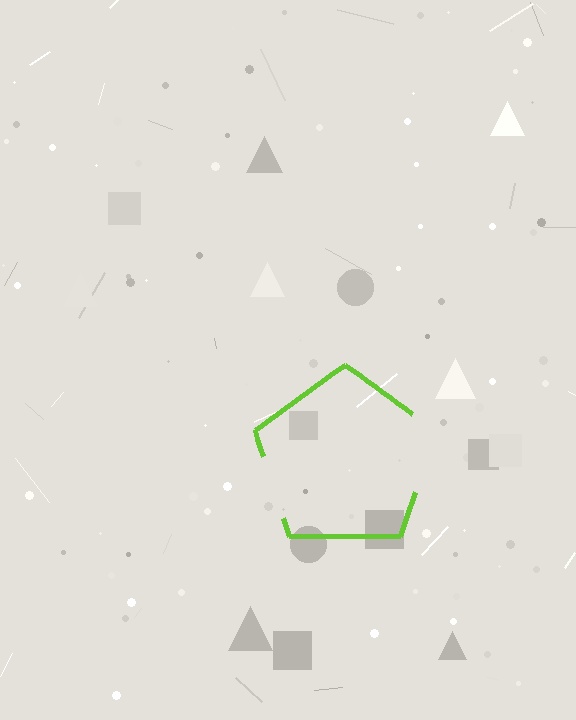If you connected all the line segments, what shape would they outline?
They would outline a pentagon.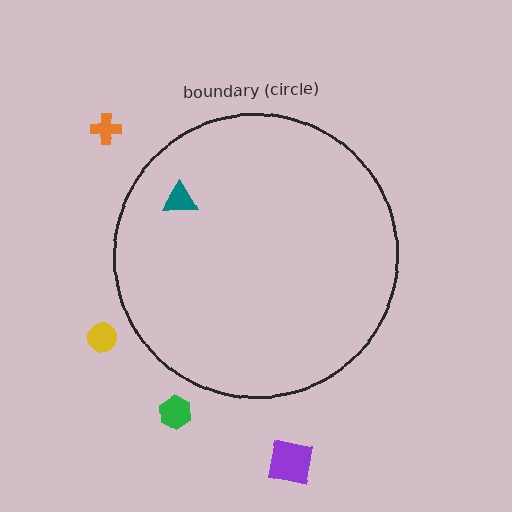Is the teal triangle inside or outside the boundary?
Inside.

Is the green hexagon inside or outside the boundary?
Outside.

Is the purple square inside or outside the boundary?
Outside.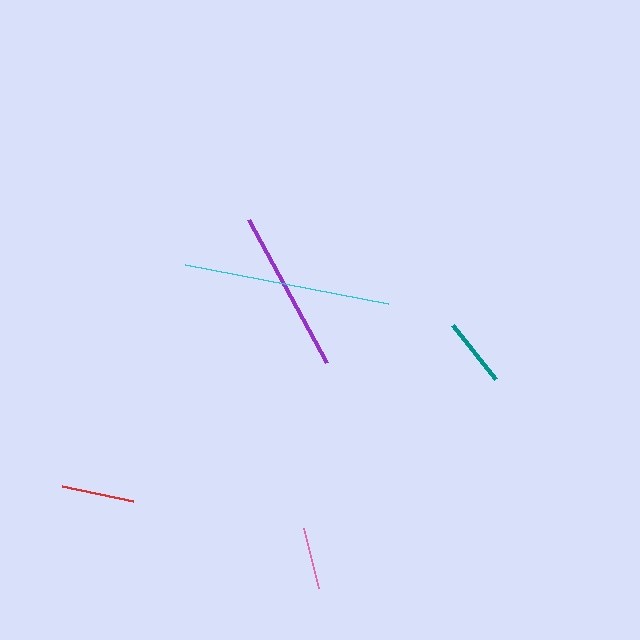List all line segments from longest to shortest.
From longest to shortest: cyan, purple, red, teal, pink.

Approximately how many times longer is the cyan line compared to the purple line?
The cyan line is approximately 1.3 times the length of the purple line.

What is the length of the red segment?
The red segment is approximately 72 pixels long.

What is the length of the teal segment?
The teal segment is approximately 69 pixels long.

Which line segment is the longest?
The cyan line is the longest at approximately 206 pixels.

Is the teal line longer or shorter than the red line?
The red line is longer than the teal line.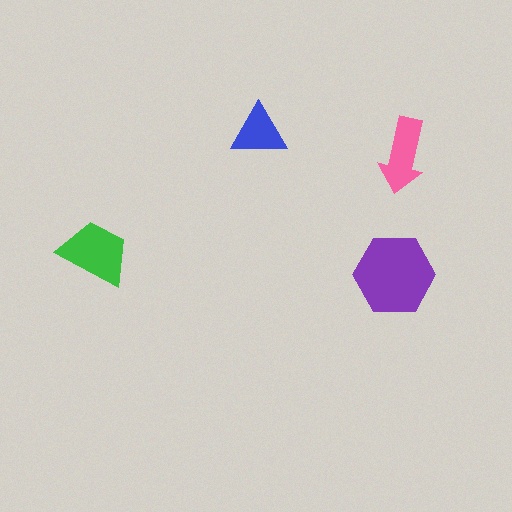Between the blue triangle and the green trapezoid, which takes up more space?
The green trapezoid.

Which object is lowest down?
The purple hexagon is bottommost.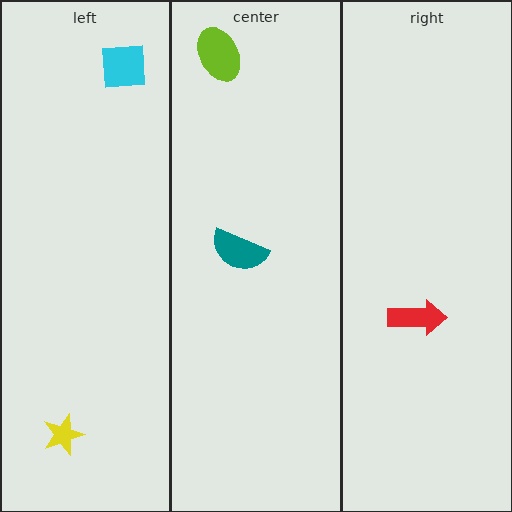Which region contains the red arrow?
The right region.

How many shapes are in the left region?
2.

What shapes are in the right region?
The red arrow.